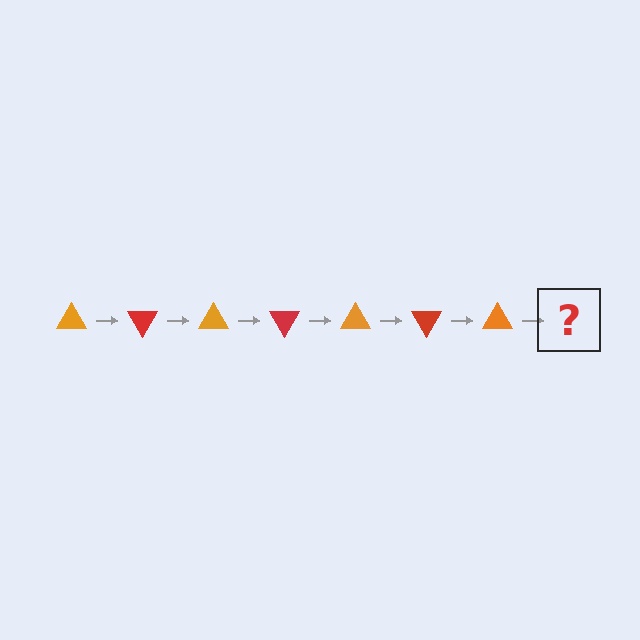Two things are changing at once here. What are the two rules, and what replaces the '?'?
The two rules are that it rotates 60 degrees each step and the color cycles through orange and red. The '?' should be a red triangle, rotated 420 degrees from the start.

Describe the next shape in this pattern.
It should be a red triangle, rotated 420 degrees from the start.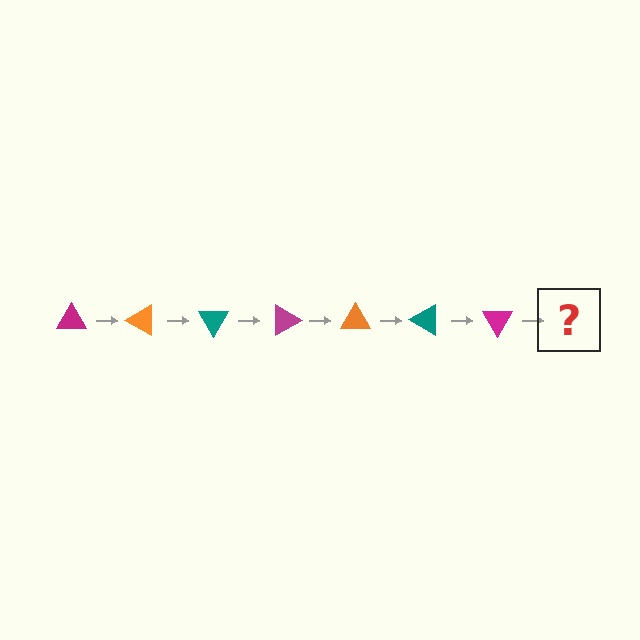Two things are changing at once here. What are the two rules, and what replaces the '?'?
The two rules are that it rotates 30 degrees each step and the color cycles through magenta, orange, and teal. The '?' should be an orange triangle, rotated 210 degrees from the start.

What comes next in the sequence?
The next element should be an orange triangle, rotated 210 degrees from the start.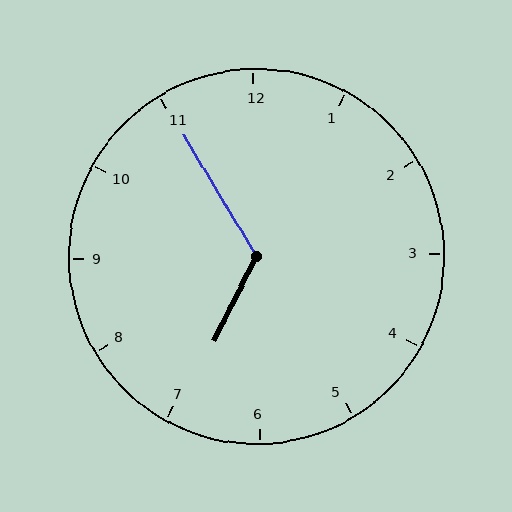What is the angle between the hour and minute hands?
Approximately 122 degrees.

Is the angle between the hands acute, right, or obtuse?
It is obtuse.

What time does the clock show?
6:55.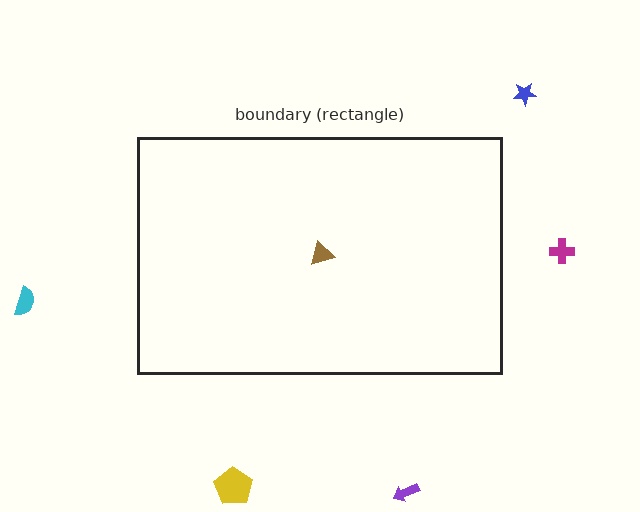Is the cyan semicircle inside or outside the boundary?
Outside.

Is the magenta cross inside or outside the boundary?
Outside.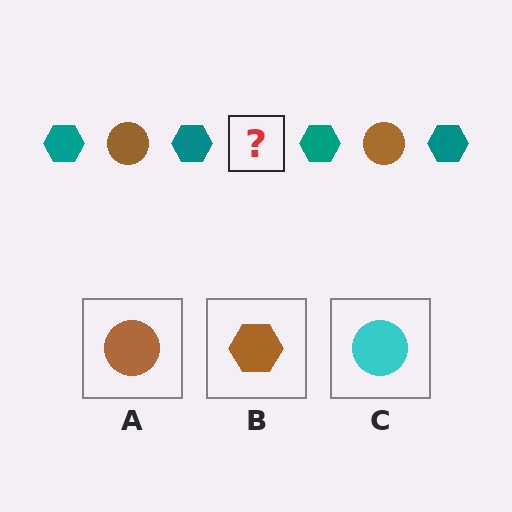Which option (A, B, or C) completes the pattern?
A.